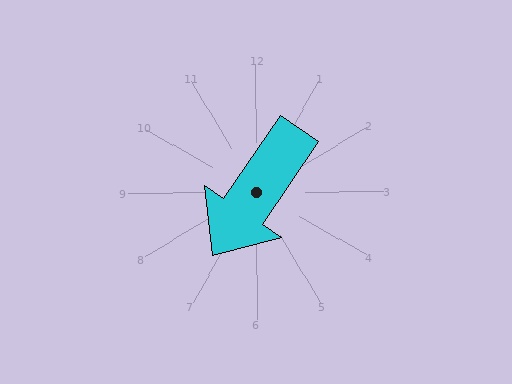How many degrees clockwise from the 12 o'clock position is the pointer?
Approximately 214 degrees.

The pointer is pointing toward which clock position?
Roughly 7 o'clock.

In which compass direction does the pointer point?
Southwest.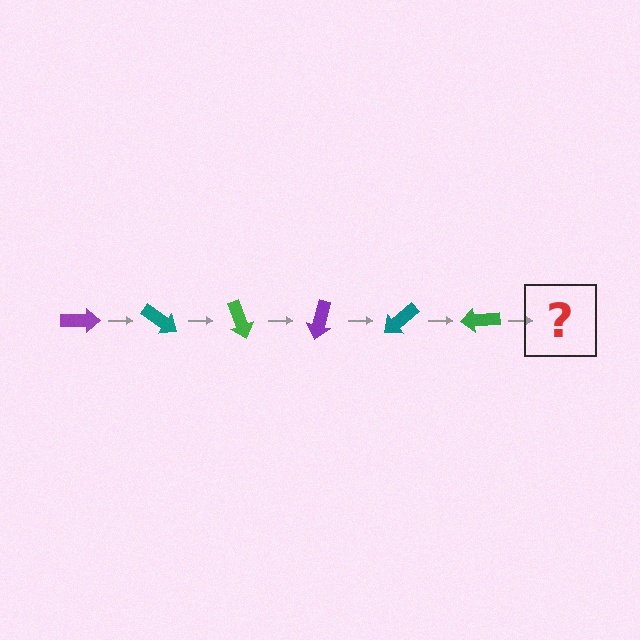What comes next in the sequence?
The next element should be a purple arrow, rotated 210 degrees from the start.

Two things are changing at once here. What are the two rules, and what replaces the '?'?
The two rules are that it rotates 35 degrees each step and the color cycles through purple, teal, and green. The '?' should be a purple arrow, rotated 210 degrees from the start.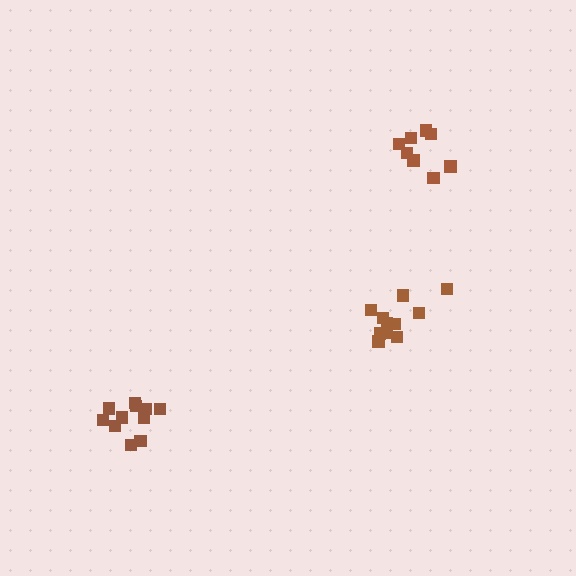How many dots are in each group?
Group 1: 9 dots, Group 2: 12 dots, Group 3: 11 dots (32 total).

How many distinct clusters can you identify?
There are 3 distinct clusters.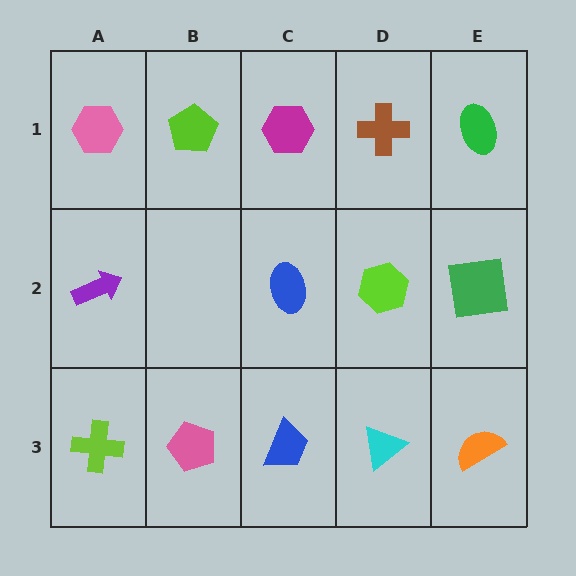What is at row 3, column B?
A pink pentagon.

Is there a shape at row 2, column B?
No, that cell is empty.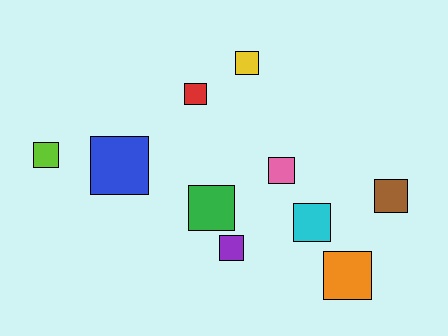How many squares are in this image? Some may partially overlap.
There are 10 squares.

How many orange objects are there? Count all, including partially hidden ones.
There is 1 orange object.